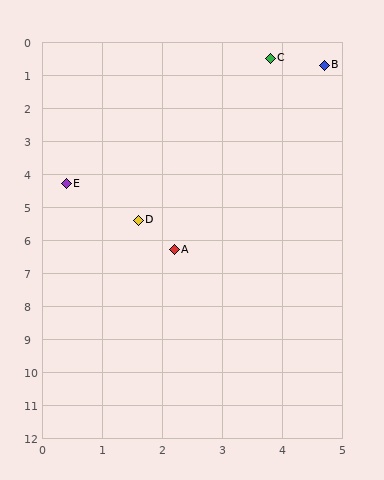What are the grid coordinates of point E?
Point E is at approximately (0.4, 4.3).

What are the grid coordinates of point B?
Point B is at approximately (4.7, 0.7).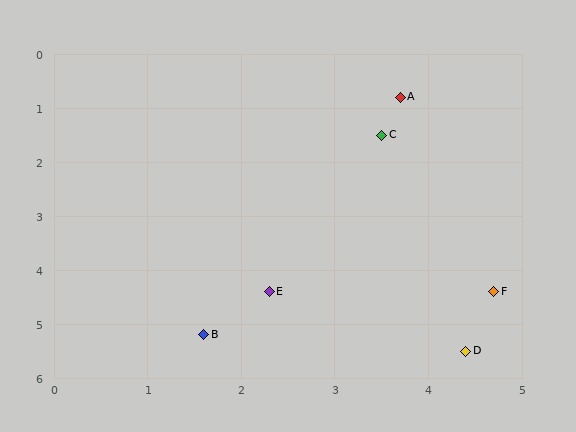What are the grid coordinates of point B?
Point B is at approximately (1.6, 5.2).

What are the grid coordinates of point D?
Point D is at approximately (4.4, 5.5).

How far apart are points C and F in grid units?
Points C and F are about 3.1 grid units apart.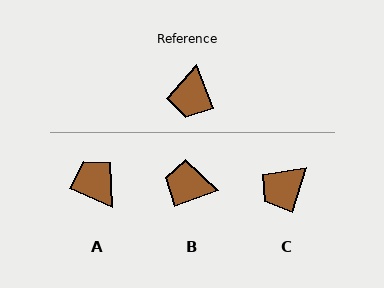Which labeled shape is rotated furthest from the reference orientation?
A, about 136 degrees away.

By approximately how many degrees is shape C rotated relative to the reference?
Approximately 39 degrees clockwise.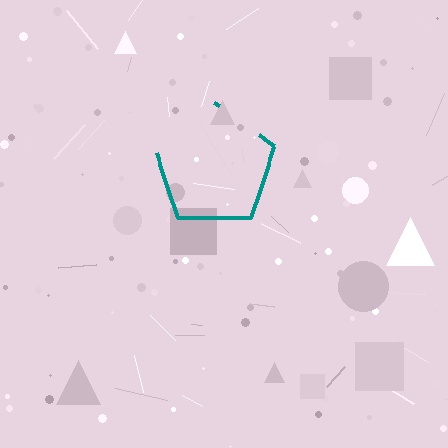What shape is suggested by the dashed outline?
The dashed outline suggests a pentagon.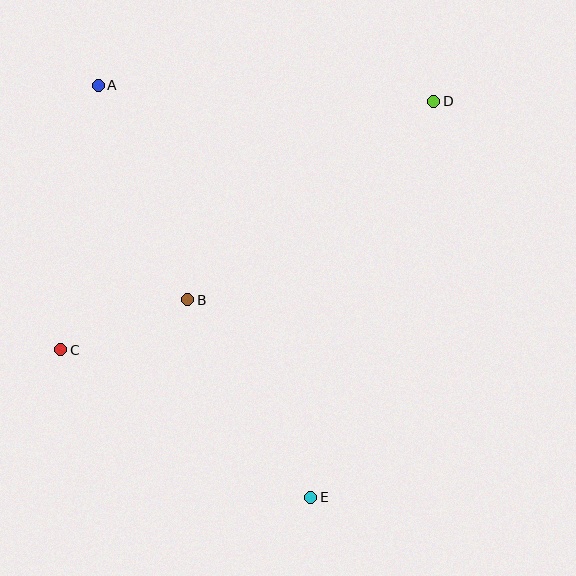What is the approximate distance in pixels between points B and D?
The distance between B and D is approximately 316 pixels.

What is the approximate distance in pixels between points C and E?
The distance between C and E is approximately 290 pixels.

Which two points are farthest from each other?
Points A and E are farthest from each other.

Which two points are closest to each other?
Points B and C are closest to each other.